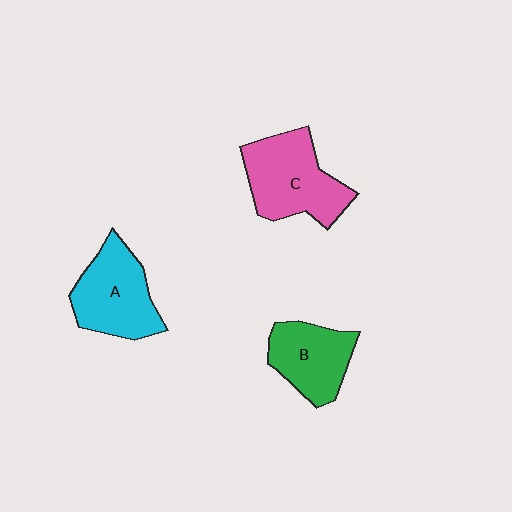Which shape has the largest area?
Shape C (pink).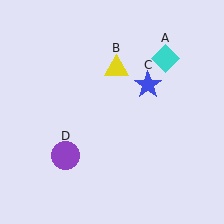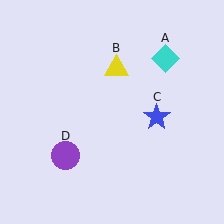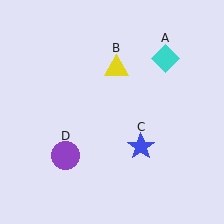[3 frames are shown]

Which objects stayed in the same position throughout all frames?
Cyan diamond (object A) and yellow triangle (object B) and purple circle (object D) remained stationary.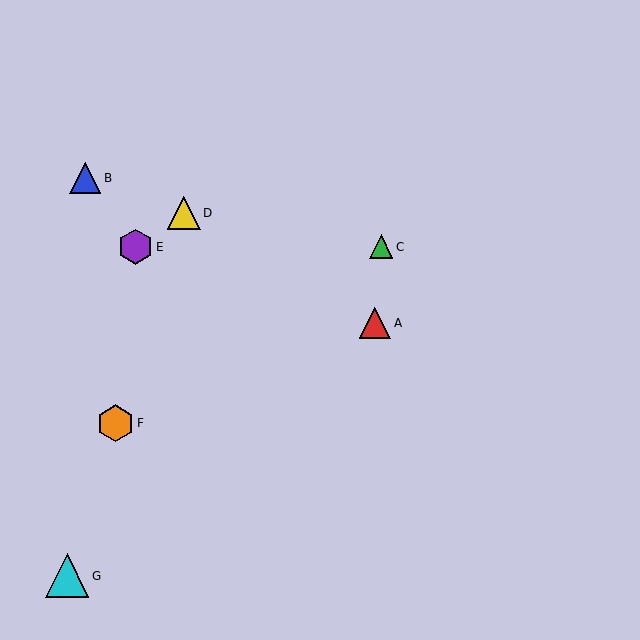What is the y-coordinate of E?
Object E is at y≈247.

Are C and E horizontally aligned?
Yes, both are at y≈247.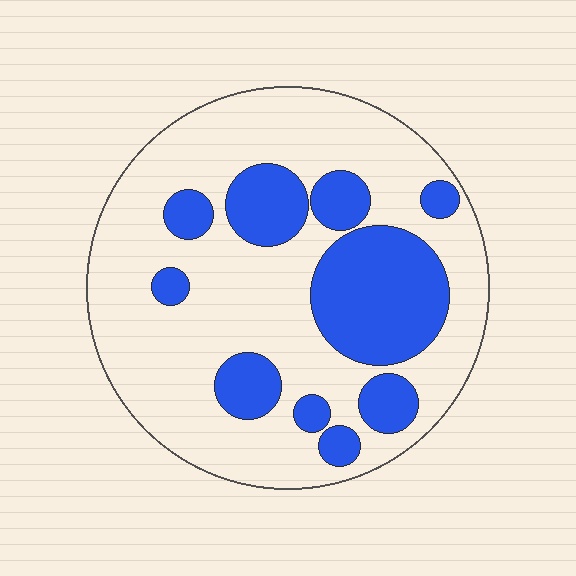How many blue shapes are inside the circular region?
10.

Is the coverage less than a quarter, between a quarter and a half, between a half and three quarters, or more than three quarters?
Between a quarter and a half.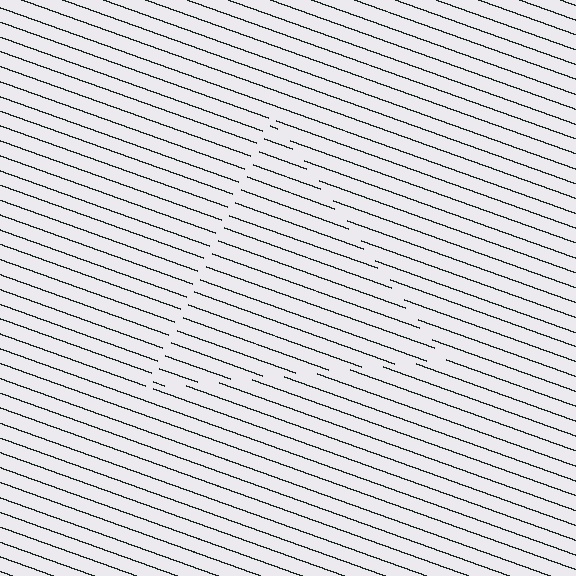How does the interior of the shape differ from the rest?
The interior of the shape contains the same grating, shifted by half a period — the contour is defined by the phase discontinuity where line-ends from the inner and outer gratings abut.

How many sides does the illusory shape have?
3 sides — the line-ends trace a triangle.